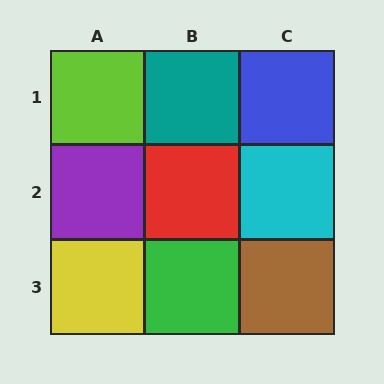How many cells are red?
1 cell is red.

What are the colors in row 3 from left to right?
Yellow, green, brown.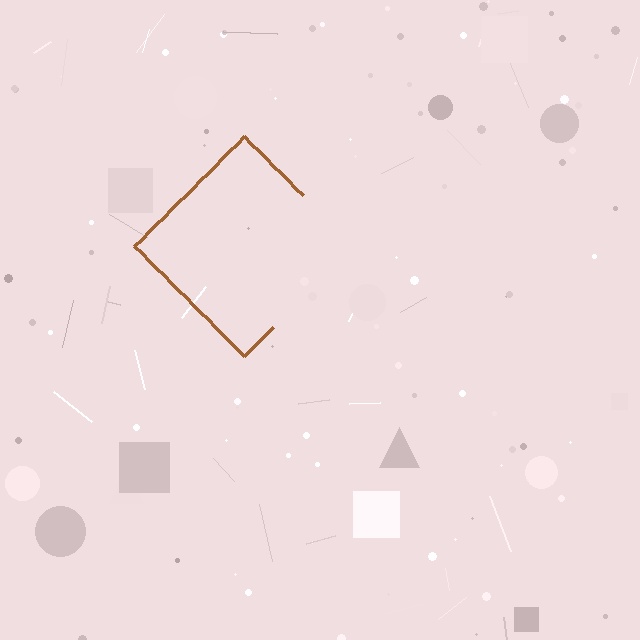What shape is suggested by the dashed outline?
The dashed outline suggests a diamond.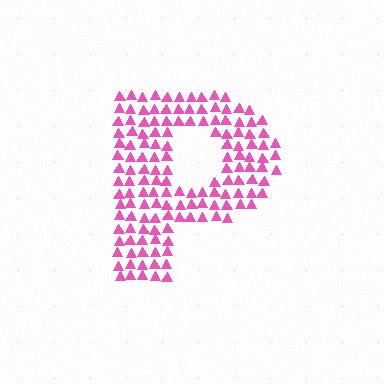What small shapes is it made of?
It is made of small triangles.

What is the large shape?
The large shape is the letter P.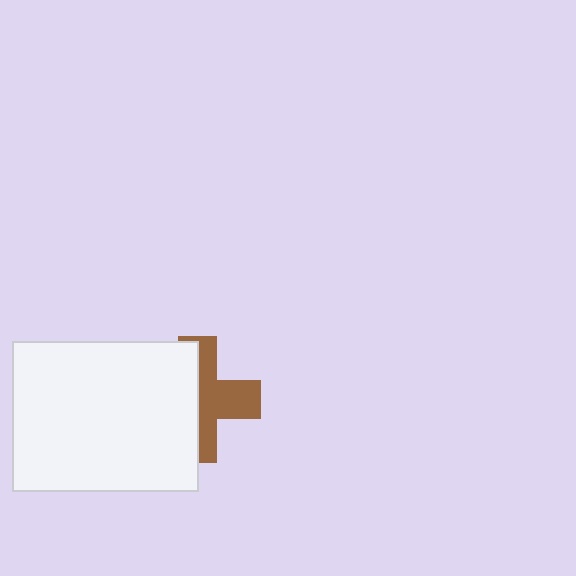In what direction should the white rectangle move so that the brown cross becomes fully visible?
The white rectangle should move left. That is the shortest direction to clear the overlap and leave the brown cross fully visible.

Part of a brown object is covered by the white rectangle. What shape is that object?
It is a cross.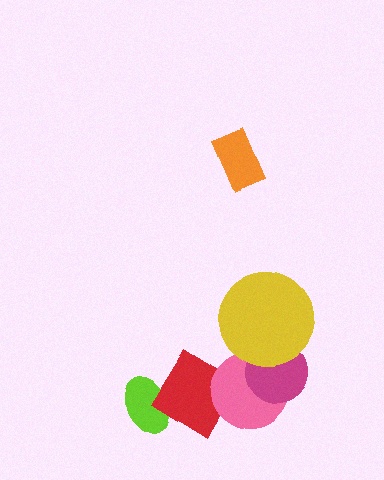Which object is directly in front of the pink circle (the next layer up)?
The magenta circle is directly in front of the pink circle.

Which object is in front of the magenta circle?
The yellow circle is in front of the magenta circle.